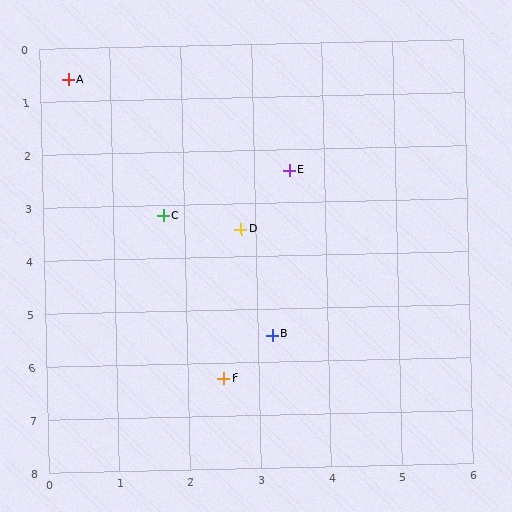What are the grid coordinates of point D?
Point D is at approximately (2.8, 3.5).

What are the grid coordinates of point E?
Point E is at approximately (3.5, 2.4).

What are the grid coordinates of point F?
Point F is at approximately (2.5, 6.3).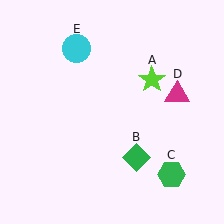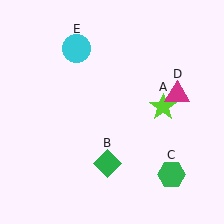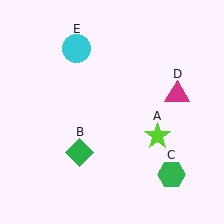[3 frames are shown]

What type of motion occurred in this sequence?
The lime star (object A), green diamond (object B) rotated clockwise around the center of the scene.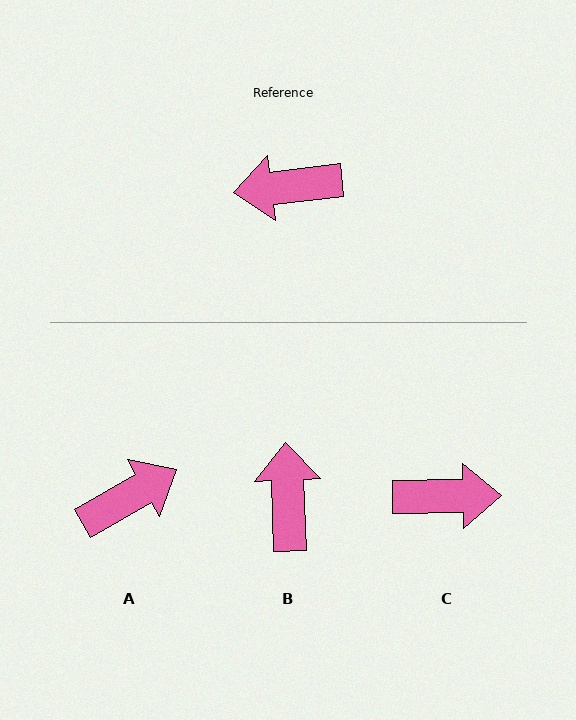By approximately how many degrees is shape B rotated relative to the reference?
Approximately 95 degrees clockwise.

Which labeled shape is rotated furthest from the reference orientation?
C, about 174 degrees away.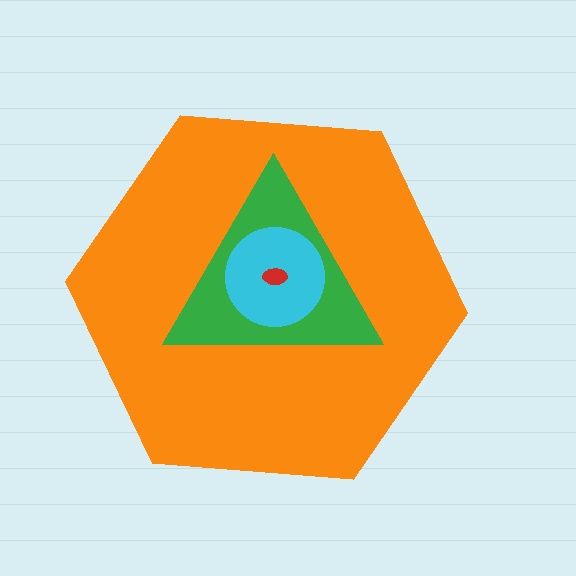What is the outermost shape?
The orange hexagon.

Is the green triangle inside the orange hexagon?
Yes.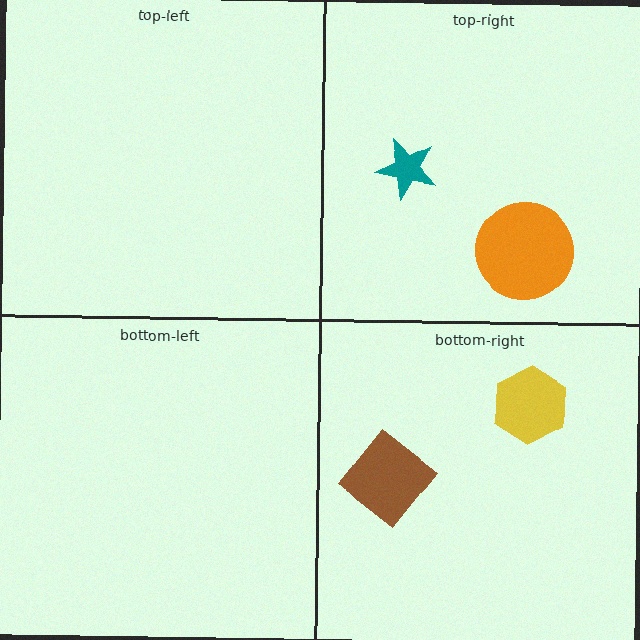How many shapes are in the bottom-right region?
2.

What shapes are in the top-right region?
The teal star, the orange circle.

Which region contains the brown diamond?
The bottom-right region.